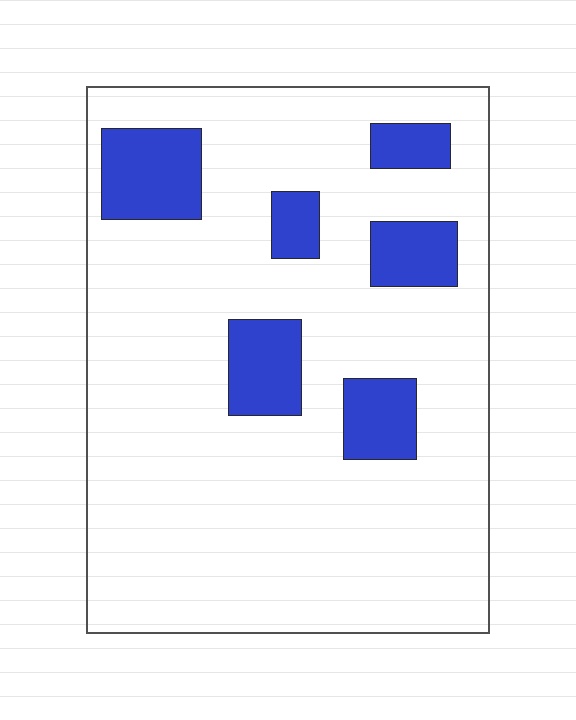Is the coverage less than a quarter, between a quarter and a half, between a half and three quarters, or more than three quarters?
Less than a quarter.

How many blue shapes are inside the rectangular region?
6.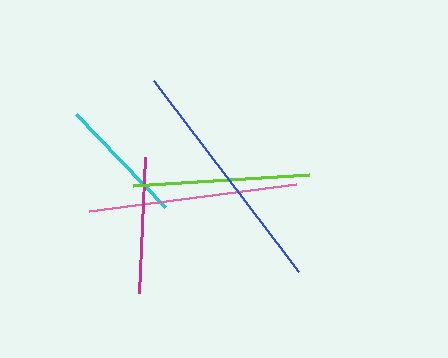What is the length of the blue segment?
The blue segment is approximately 239 pixels long.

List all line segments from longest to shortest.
From longest to shortest: blue, pink, lime, magenta, cyan.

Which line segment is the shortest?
The cyan line is the shortest at approximately 129 pixels.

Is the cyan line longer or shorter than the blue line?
The blue line is longer than the cyan line.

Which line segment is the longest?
The blue line is the longest at approximately 239 pixels.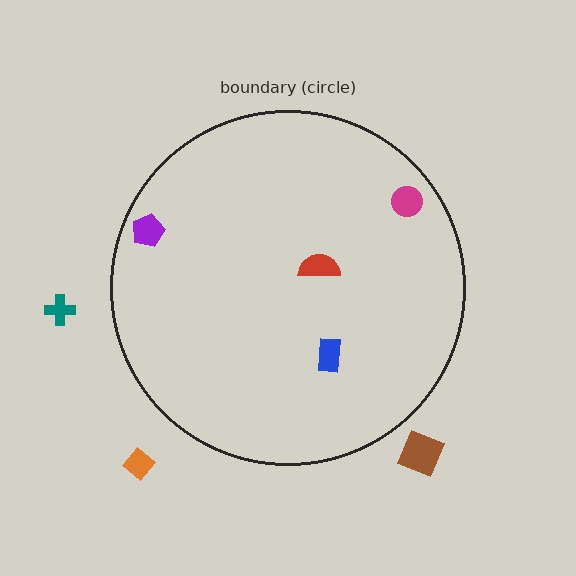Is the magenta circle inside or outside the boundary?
Inside.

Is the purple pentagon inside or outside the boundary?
Inside.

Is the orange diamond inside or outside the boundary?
Outside.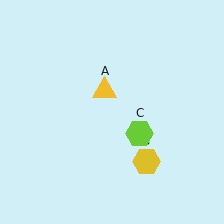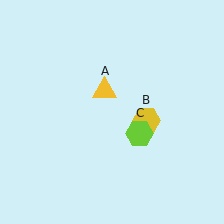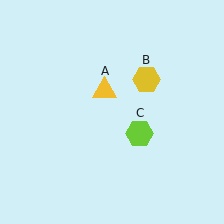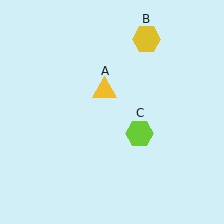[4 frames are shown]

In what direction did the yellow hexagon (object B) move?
The yellow hexagon (object B) moved up.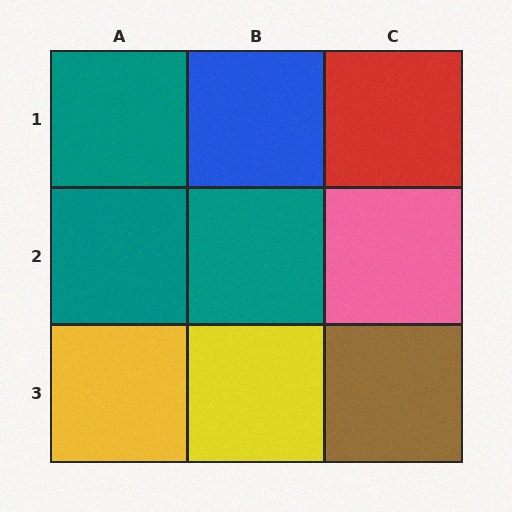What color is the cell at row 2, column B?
Teal.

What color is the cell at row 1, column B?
Blue.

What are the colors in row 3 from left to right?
Yellow, yellow, brown.